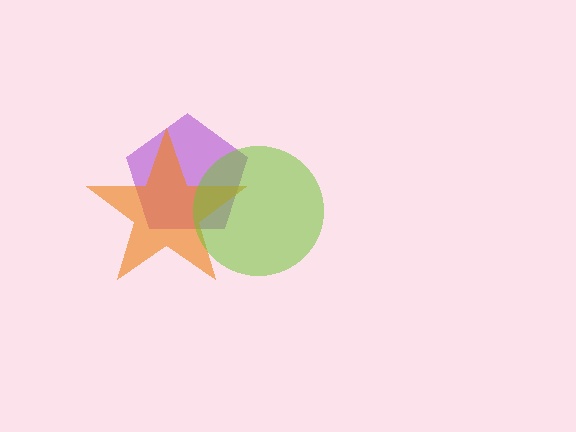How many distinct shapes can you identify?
There are 3 distinct shapes: a purple pentagon, an orange star, a lime circle.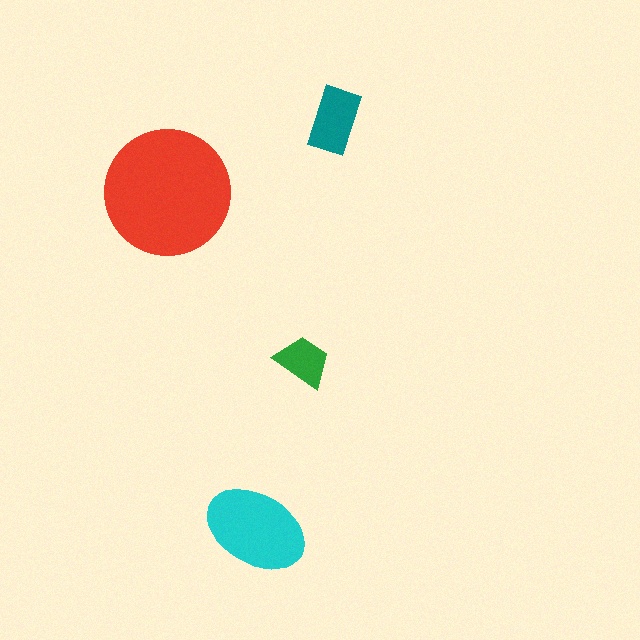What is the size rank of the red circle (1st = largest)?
1st.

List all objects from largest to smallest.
The red circle, the cyan ellipse, the teal rectangle, the green trapezoid.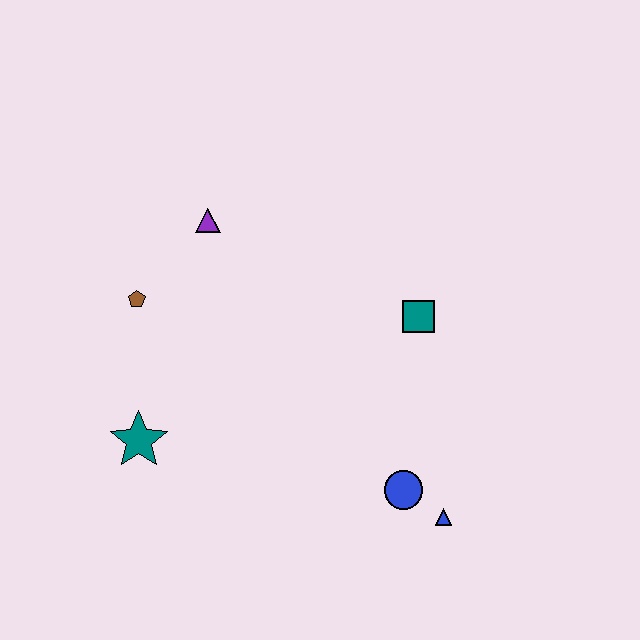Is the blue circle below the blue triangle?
No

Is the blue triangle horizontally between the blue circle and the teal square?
No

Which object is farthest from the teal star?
The blue triangle is farthest from the teal star.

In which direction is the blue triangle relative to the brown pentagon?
The blue triangle is to the right of the brown pentagon.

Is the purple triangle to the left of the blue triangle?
Yes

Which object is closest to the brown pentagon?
The purple triangle is closest to the brown pentagon.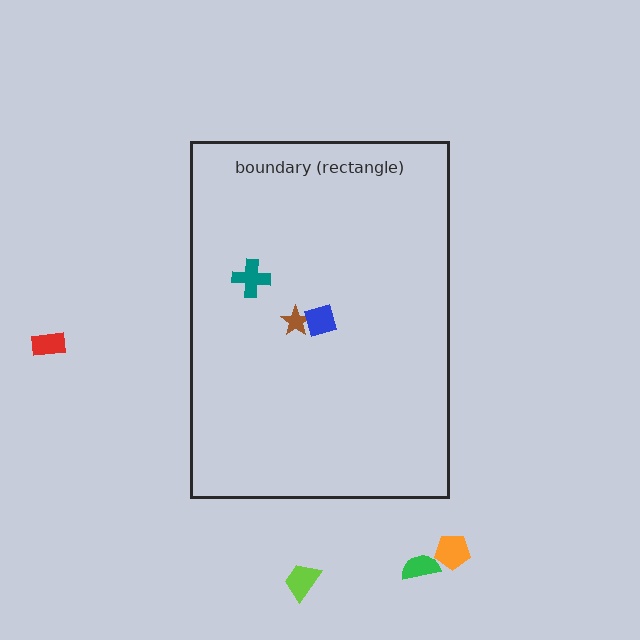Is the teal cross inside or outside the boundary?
Inside.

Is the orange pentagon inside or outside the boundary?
Outside.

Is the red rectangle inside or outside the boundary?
Outside.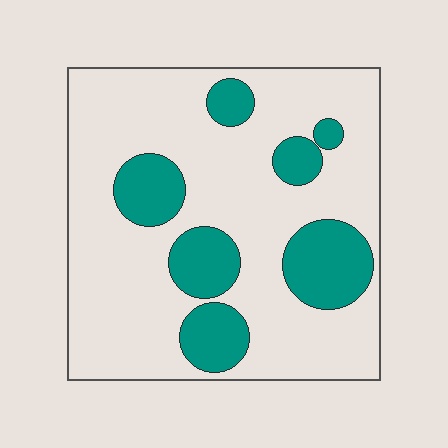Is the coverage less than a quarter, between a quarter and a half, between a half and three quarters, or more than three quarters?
Less than a quarter.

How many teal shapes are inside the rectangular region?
7.